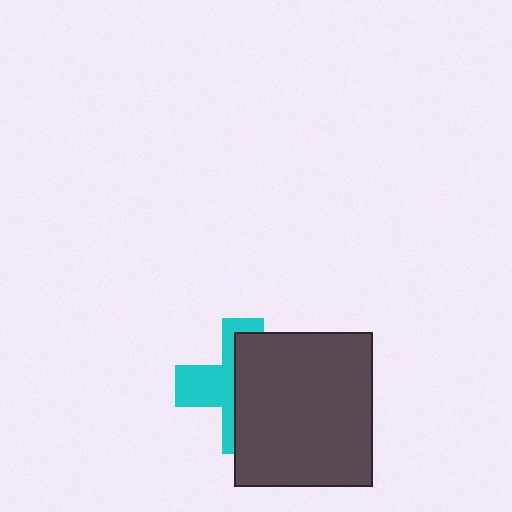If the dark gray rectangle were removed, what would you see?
You would see the complete cyan cross.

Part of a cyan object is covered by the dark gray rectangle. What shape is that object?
It is a cross.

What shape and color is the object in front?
The object in front is a dark gray rectangle.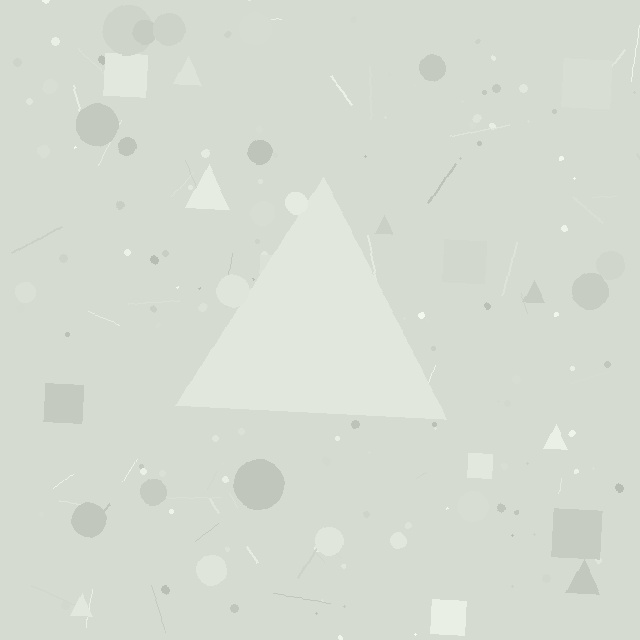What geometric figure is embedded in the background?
A triangle is embedded in the background.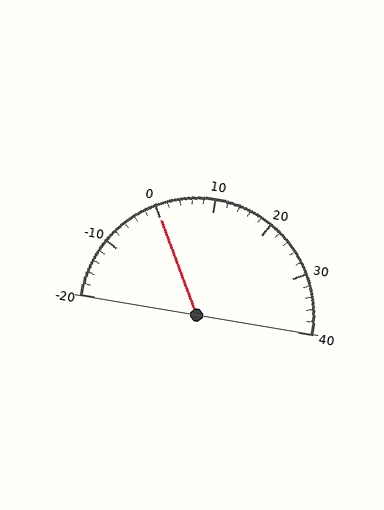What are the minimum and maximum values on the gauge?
The gauge ranges from -20 to 40.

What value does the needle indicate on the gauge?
The needle indicates approximately 0.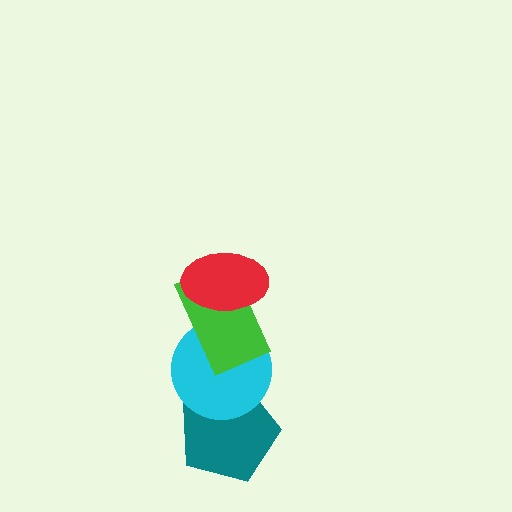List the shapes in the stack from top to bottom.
From top to bottom: the red ellipse, the green rectangle, the cyan circle, the teal pentagon.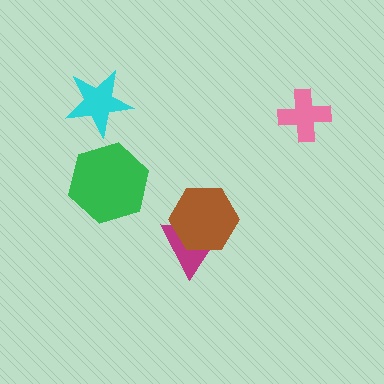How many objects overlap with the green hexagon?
0 objects overlap with the green hexagon.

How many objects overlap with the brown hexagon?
1 object overlaps with the brown hexagon.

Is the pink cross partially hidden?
No, no other shape covers it.